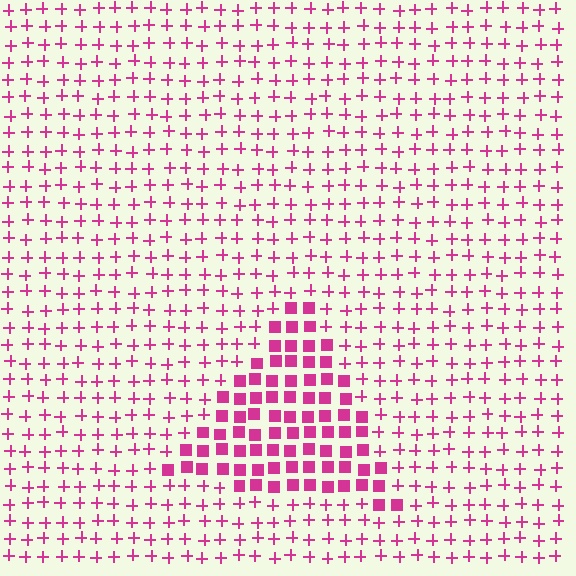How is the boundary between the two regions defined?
The boundary is defined by a change in element shape: squares inside vs. plus signs outside. All elements share the same color and spacing.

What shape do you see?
I see a triangle.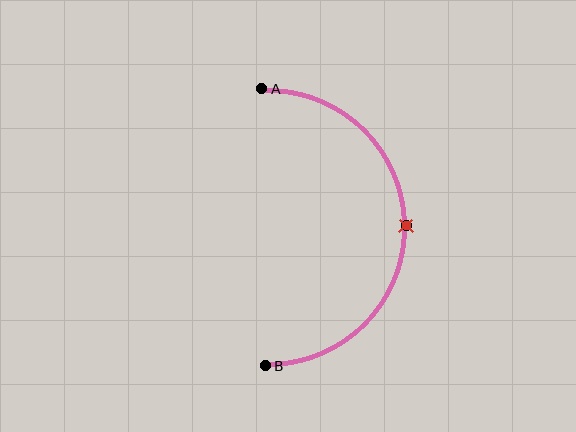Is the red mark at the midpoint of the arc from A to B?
Yes. The red mark lies on the arc at equal arc-length from both A and B — it is the arc midpoint.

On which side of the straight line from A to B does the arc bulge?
The arc bulges to the right of the straight line connecting A and B.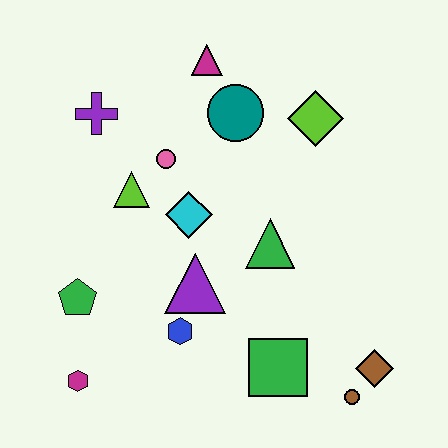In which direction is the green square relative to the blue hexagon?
The green square is to the right of the blue hexagon.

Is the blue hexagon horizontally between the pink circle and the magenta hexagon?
No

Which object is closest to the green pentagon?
The magenta hexagon is closest to the green pentagon.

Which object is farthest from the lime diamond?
The magenta hexagon is farthest from the lime diamond.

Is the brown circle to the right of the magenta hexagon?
Yes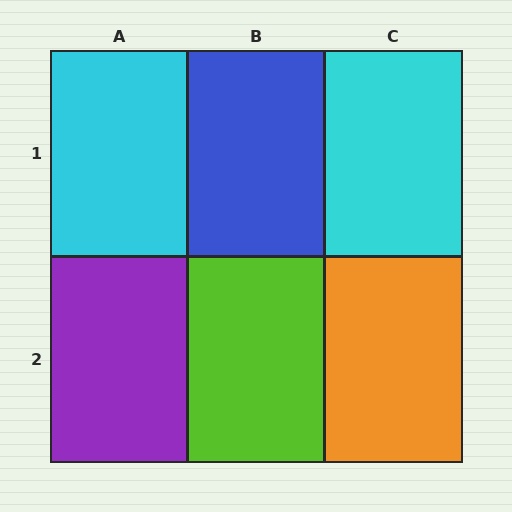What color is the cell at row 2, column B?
Lime.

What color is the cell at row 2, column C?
Orange.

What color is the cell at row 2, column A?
Purple.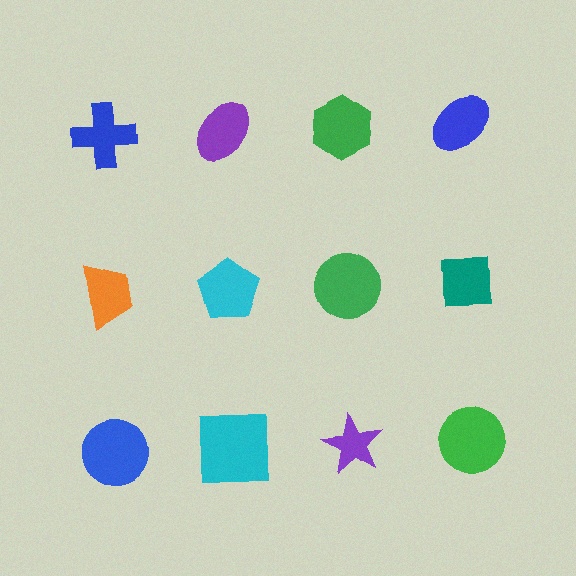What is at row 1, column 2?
A purple ellipse.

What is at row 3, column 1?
A blue circle.